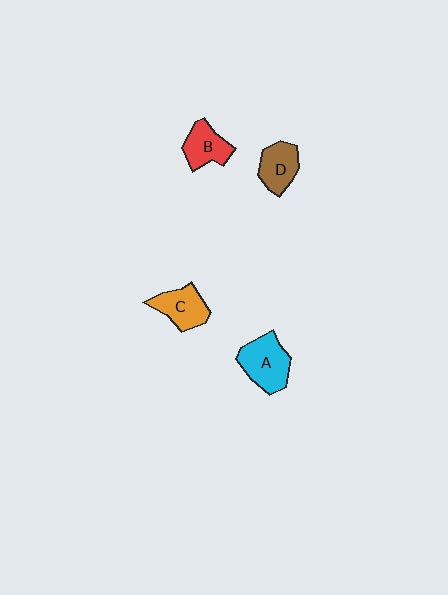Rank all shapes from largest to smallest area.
From largest to smallest: A (cyan), C (orange), B (red), D (brown).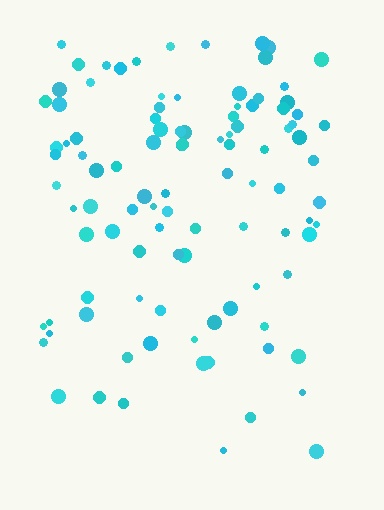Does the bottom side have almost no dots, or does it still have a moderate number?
Still a moderate number, just noticeably fewer than the top.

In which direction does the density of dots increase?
From bottom to top, with the top side densest.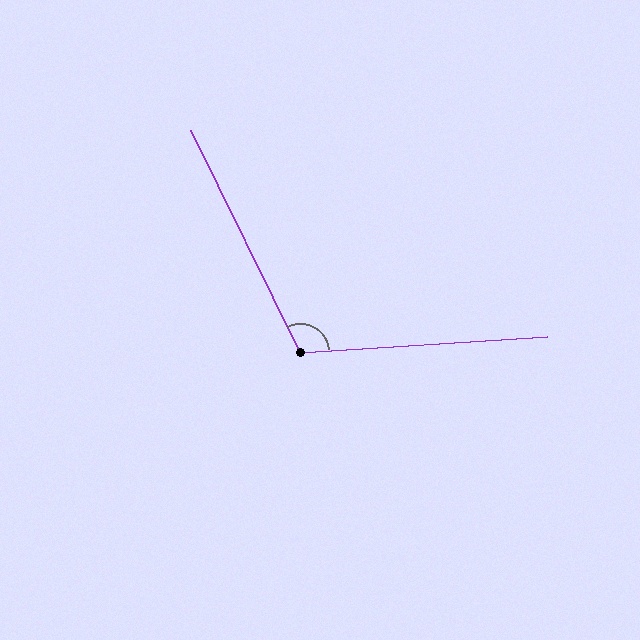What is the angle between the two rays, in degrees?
Approximately 113 degrees.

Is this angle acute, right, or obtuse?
It is obtuse.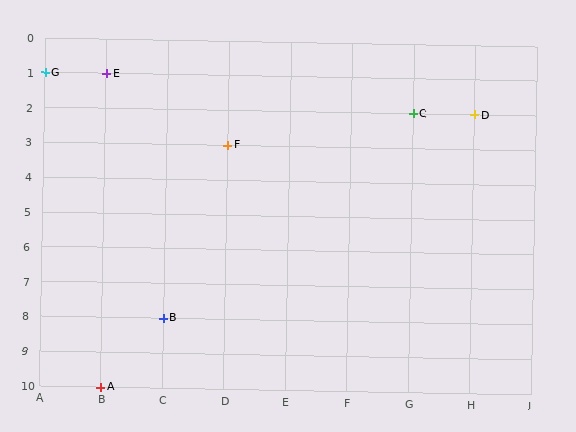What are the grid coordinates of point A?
Point A is at grid coordinates (B, 10).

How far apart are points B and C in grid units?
Points B and C are 4 columns and 6 rows apart (about 7.2 grid units diagonally).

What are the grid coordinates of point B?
Point B is at grid coordinates (C, 8).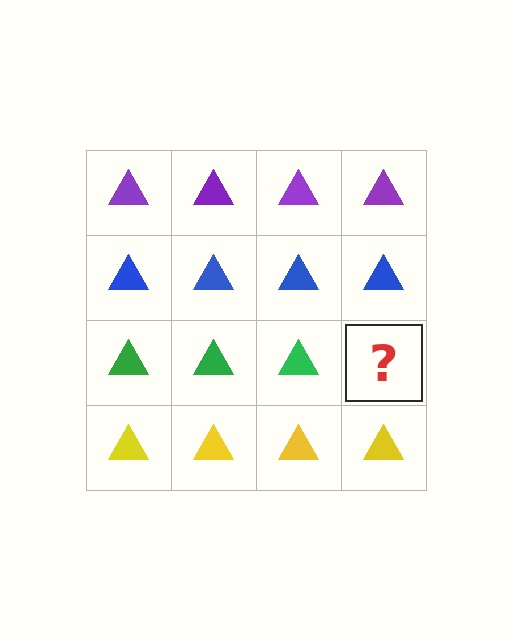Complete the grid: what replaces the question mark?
The question mark should be replaced with a green triangle.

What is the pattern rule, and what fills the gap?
The rule is that each row has a consistent color. The gap should be filled with a green triangle.